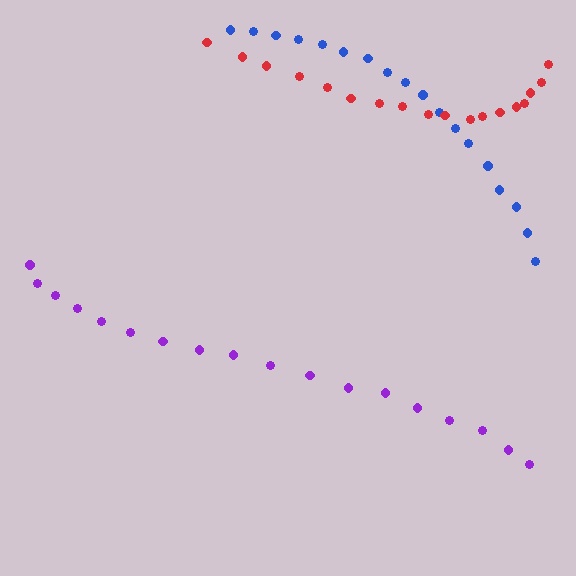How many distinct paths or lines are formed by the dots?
There are 3 distinct paths.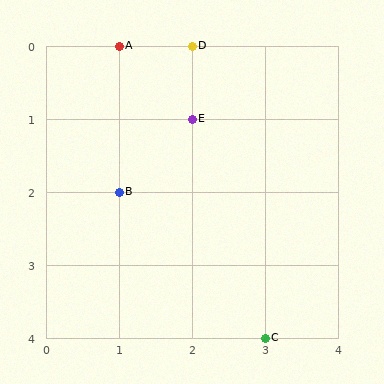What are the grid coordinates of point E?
Point E is at grid coordinates (2, 1).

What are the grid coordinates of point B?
Point B is at grid coordinates (1, 2).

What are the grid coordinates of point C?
Point C is at grid coordinates (3, 4).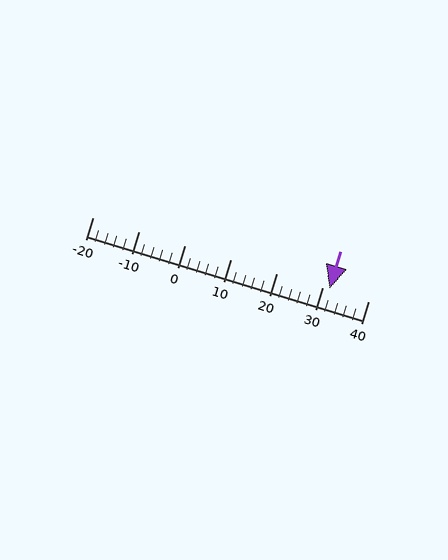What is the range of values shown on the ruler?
The ruler shows values from -20 to 40.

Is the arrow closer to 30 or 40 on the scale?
The arrow is closer to 30.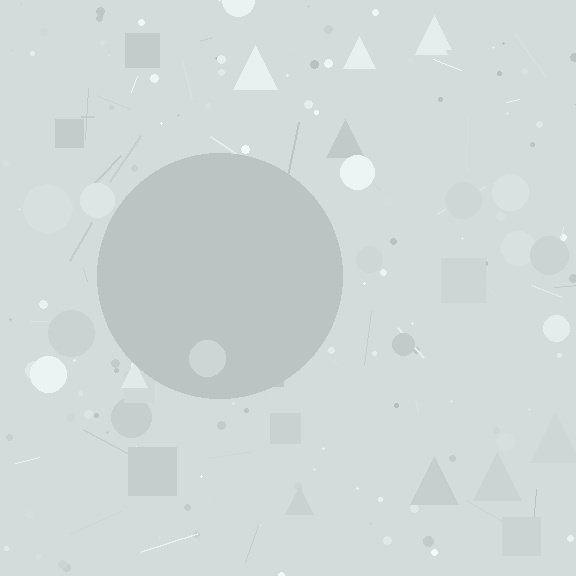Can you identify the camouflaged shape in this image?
The camouflaged shape is a circle.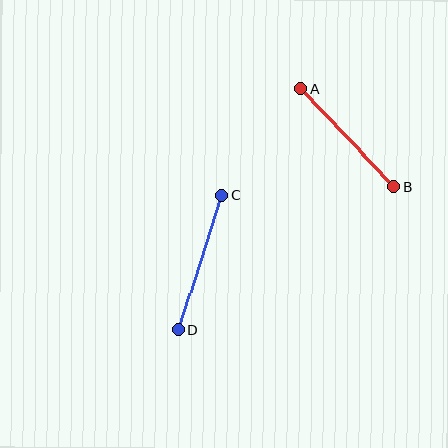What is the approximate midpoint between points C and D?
The midpoint is at approximately (200, 262) pixels.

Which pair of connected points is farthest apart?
Points C and D are farthest apart.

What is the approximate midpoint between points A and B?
The midpoint is at approximately (347, 138) pixels.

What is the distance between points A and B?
The distance is approximately 136 pixels.